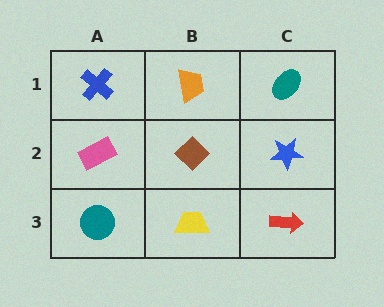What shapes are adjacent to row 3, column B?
A brown diamond (row 2, column B), a teal circle (row 3, column A), a red arrow (row 3, column C).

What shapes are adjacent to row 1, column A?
A pink rectangle (row 2, column A), an orange trapezoid (row 1, column B).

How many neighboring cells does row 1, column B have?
3.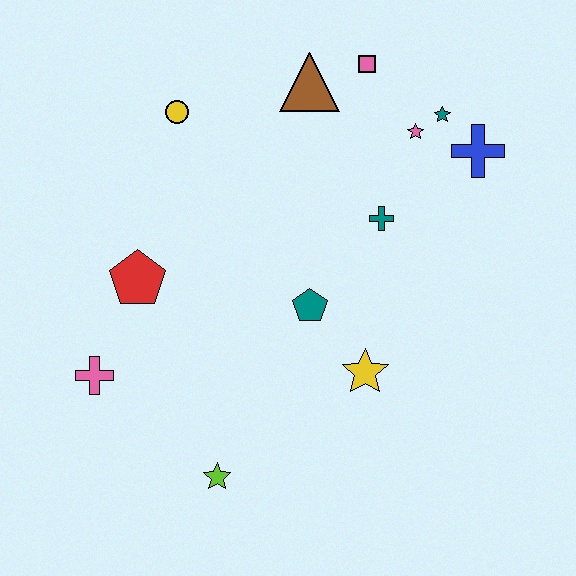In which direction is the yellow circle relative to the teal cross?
The yellow circle is to the left of the teal cross.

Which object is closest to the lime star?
The pink cross is closest to the lime star.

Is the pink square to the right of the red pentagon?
Yes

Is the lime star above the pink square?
No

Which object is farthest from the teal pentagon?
The pink square is farthest from the teal pentagon.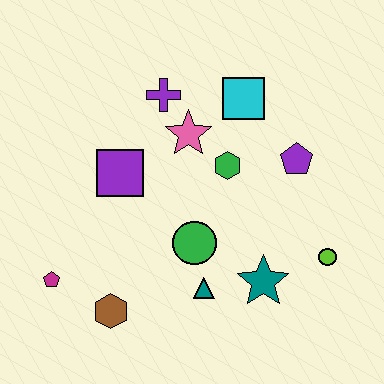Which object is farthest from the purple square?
The lime circle is farthest from the purple square.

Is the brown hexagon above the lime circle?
No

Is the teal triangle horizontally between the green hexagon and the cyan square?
No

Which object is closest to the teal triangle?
The green circle is closest to the teal triangle.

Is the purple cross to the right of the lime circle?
No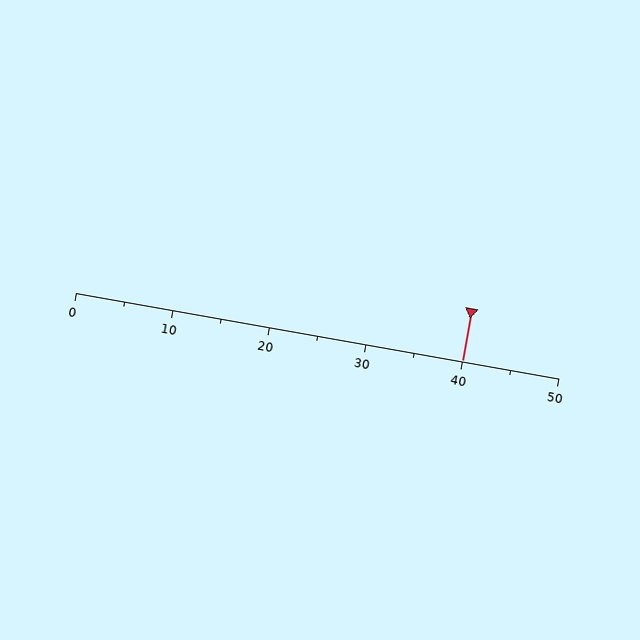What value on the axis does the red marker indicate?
The marker indicates approximately 40.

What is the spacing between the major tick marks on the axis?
The major ticks are spaced 10 apart.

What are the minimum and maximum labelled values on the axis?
The axis runs from 0 to 50.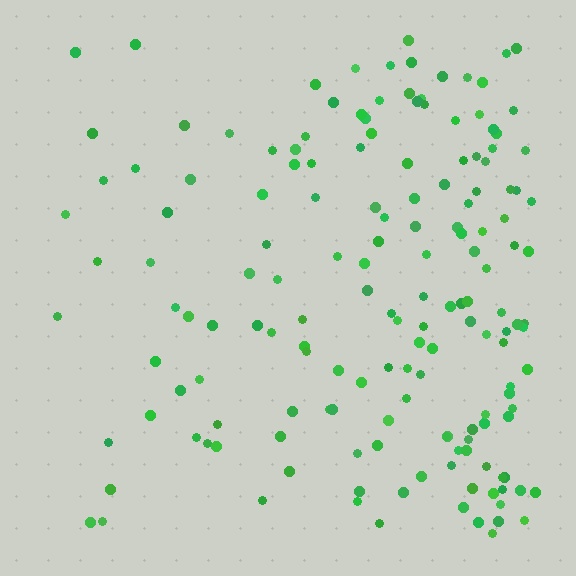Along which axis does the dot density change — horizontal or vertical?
Horizontal.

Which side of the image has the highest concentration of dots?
The right.